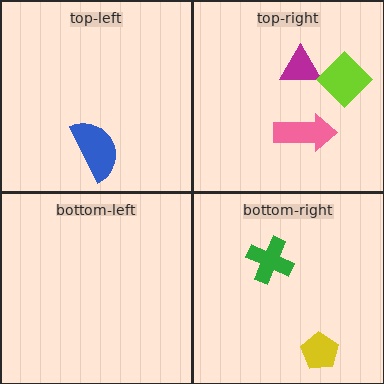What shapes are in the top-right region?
The magenta triangle, the lime diamond, the pink arrow.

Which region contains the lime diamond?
The top-right region.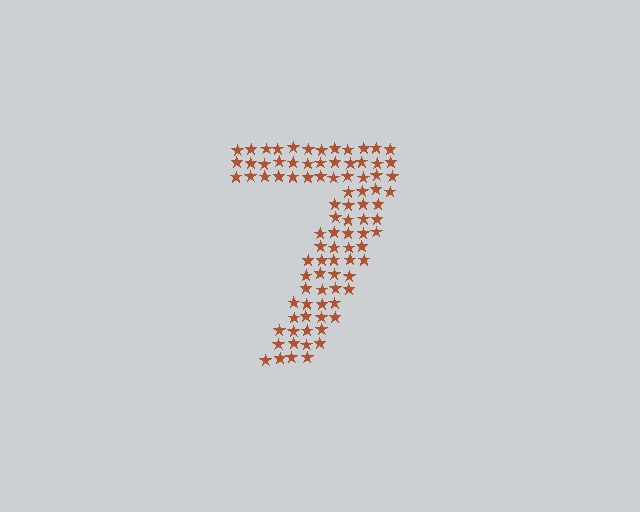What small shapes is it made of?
It is made of small stars.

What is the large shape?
The large shape is the digit 7.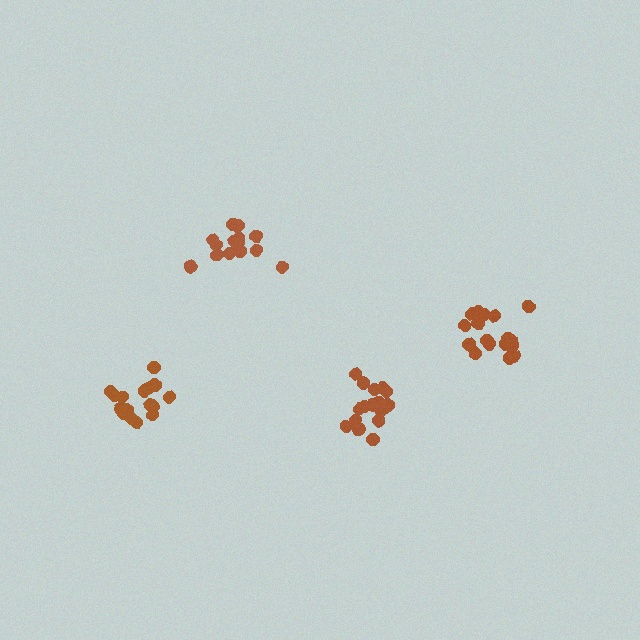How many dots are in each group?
Group 1: 17 dots, Group 2: 17 dots, Group 3: 15 dots, Group 4: 16 dots (65 total).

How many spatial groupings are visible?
There are 4 spatial groupings.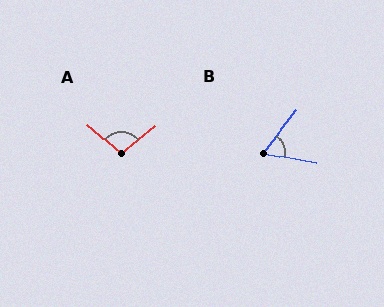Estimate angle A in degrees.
Approximately 100 degrees.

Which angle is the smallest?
B, at approximately 63 degrees.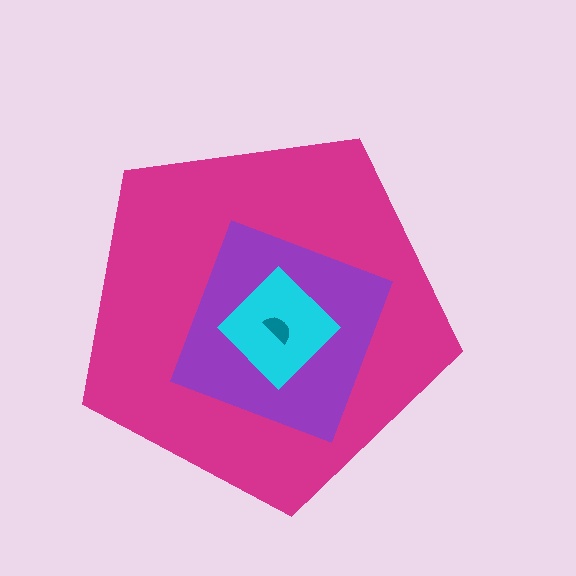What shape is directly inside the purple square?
The cyan diamond.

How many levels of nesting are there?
4.